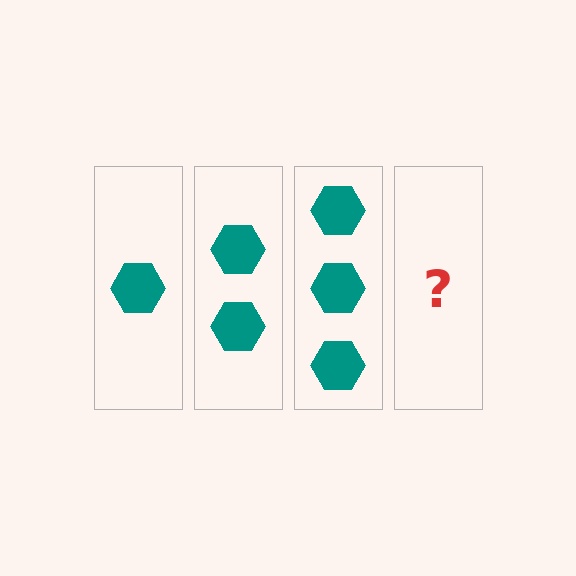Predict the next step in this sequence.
The next step is 4 hexagons.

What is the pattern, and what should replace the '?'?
The pattern is that each step adds one more hexagon. The '?' should be 4 hexagons.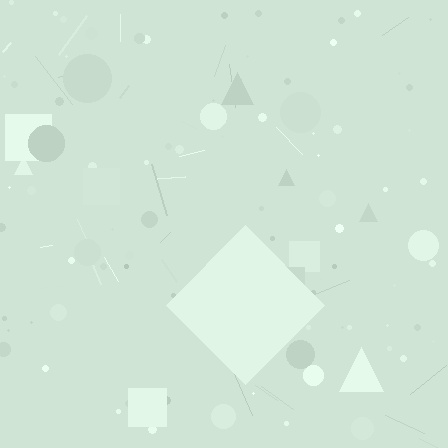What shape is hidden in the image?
A diamond is hidden in the image.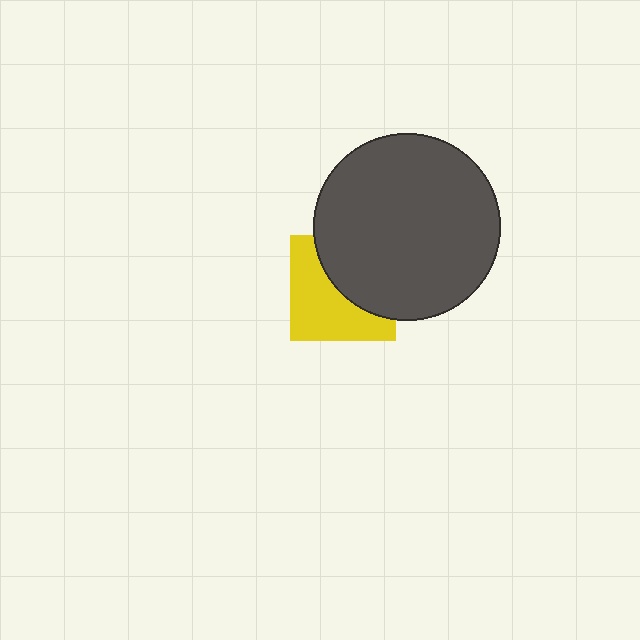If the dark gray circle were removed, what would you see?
You would see the complete yellow square.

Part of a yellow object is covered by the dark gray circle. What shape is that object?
It is a square.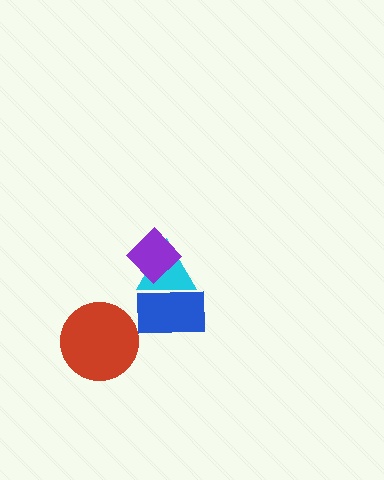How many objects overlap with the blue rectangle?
1 object overlaps with the blue rectangle.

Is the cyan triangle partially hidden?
Yes, it is partially covered by another shape.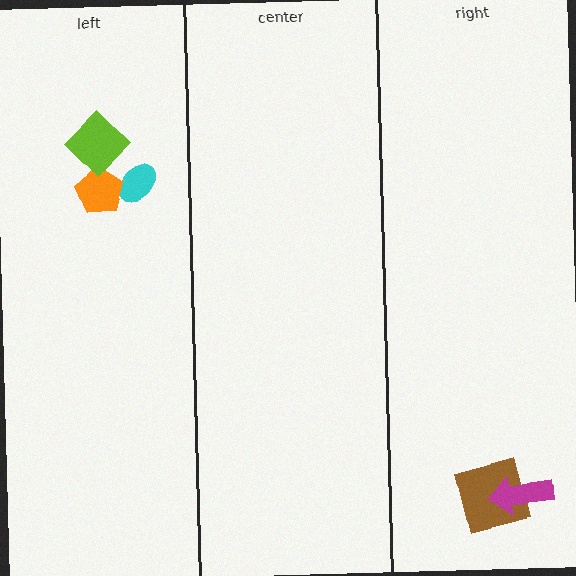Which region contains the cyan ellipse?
The left region.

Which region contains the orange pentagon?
The left region.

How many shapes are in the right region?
2.